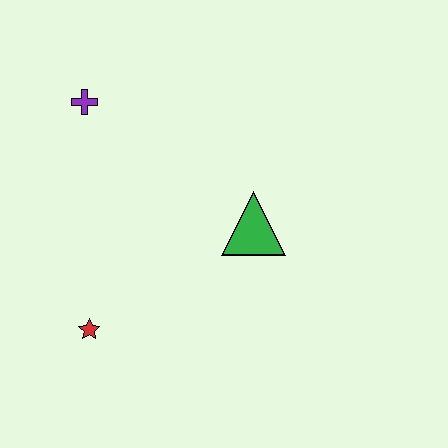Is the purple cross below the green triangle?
No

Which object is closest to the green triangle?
The red star is closest to the green triangle.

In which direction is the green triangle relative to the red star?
The green triangle is to the right of the red star.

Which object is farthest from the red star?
The purple cross is farthest from the red star.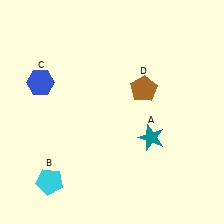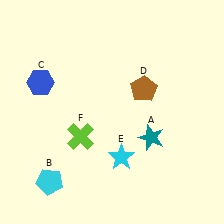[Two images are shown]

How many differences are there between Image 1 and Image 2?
There are 2 differences between the two images.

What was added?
A cyan star (E), a lime cross (F) were added in Image 2.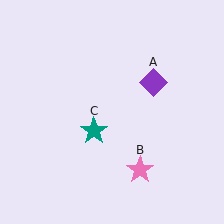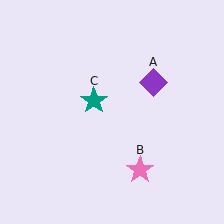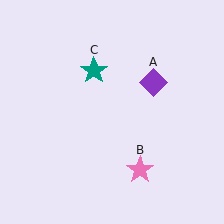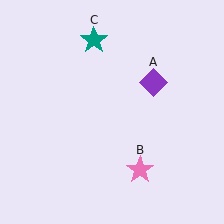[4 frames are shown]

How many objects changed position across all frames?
1 object changed position: teal star (object C).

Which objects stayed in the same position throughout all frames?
Purple diamond (object A) and pink star (object B) remained stationary.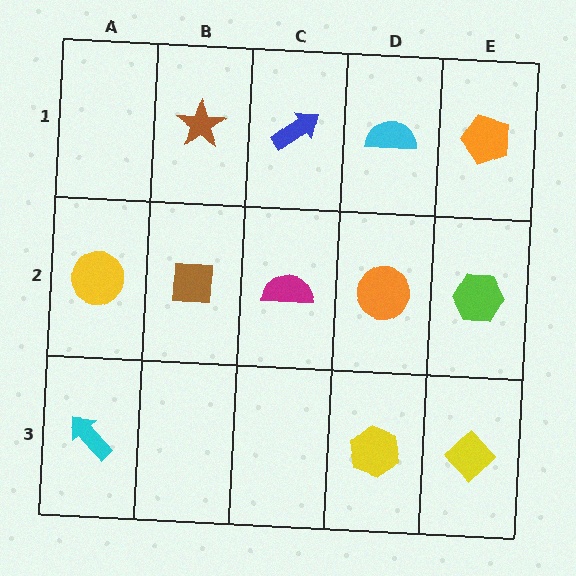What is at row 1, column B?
A brown star.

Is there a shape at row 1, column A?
No, that cell is empty.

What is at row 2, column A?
A yellow circle.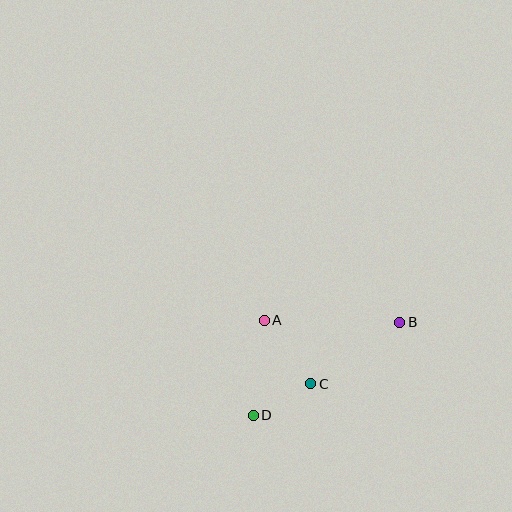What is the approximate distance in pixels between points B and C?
The distance between B and C is approximately 108 pixels.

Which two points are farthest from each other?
Points B and D are farthest from each other.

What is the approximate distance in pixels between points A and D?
The distance between A and D is approximately 96 pixels.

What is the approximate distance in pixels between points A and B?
The distance between A and B is approximately 135 pixels.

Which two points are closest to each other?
Points C and D are closest to each other.